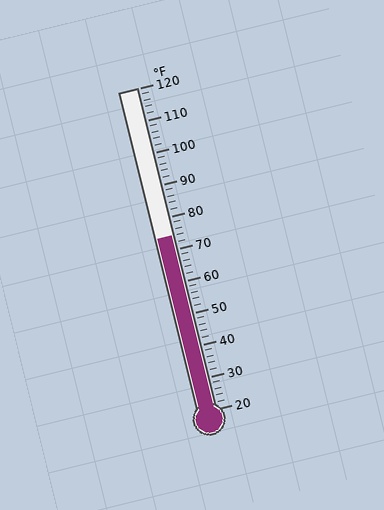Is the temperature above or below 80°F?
The temperature is below 80°F.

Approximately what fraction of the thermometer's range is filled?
The thermometer is filled to approximately 55% of its range.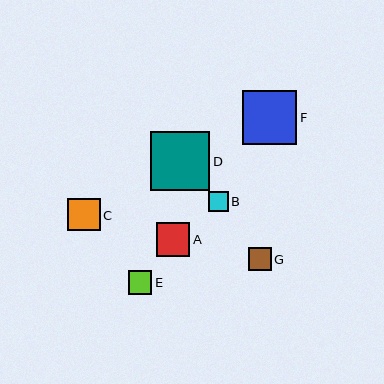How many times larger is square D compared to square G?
Square D is approximately 2.6 times the size of square G.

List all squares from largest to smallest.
From largest to smallest: D, F, A, C, E, G, B.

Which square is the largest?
Square D is the largest with a size of approximately 59 pixels.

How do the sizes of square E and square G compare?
Square E and square G are approximately the same size.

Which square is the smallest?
Square B is the smallest with a size of approximately 20 pixels.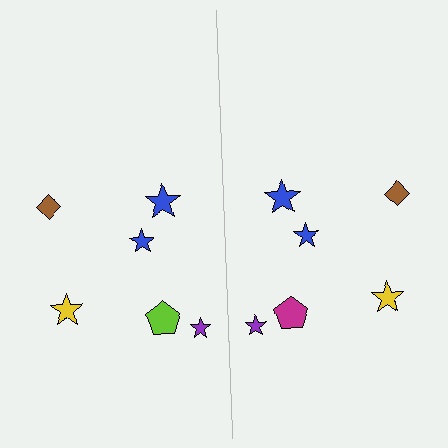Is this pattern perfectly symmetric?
No, the pattern is not perfectly symmetric. The magenta pentagon on the right side breaks the symmetry — its mirror counterpart is lime.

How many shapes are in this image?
There are 12 shapes in this image.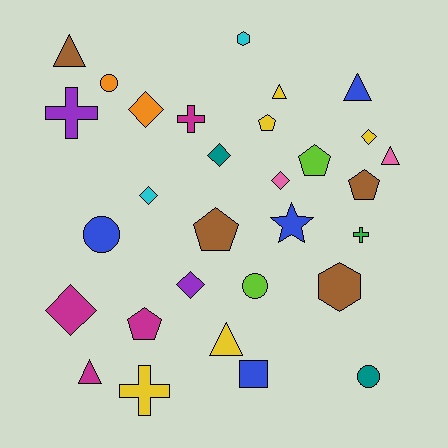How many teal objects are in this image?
There are 2 teal objects.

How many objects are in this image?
There are 30 objects.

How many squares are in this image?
There is 1 square.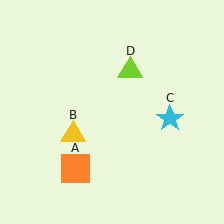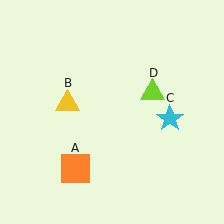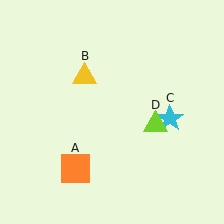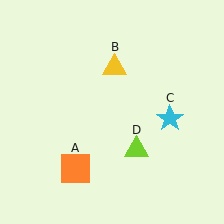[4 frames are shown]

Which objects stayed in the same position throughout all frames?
Orange square (object A) and cyan star (object C) remained stationary.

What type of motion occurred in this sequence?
The yellow triangle (object B), lime triangle (object D) rotated clockwise around the center of the scene.